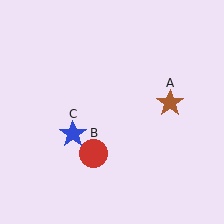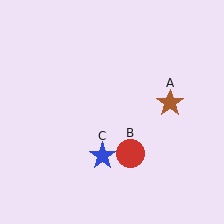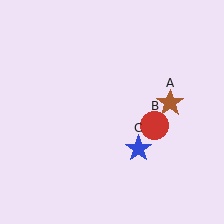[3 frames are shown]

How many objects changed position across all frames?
2 objects changed position: red circle (object B), blue star (object C).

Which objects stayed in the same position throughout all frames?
Brown star (object A) remained stationary.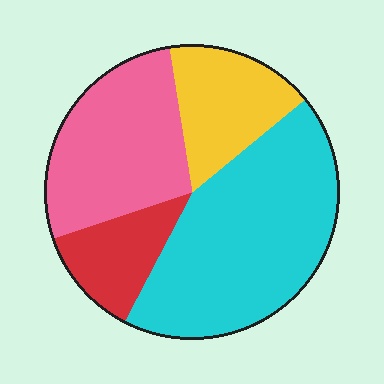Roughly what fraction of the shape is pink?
Pink takes up between a sixth and a third of the shape.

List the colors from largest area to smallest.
From largest to smallest: cyan, pink, yellow, red.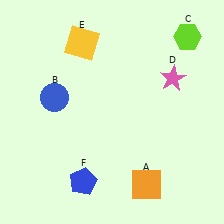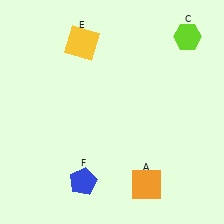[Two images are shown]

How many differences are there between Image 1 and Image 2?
There are 2 differences between the two images.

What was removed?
The pink star (D), the blue circle (B) were removed in Image 2.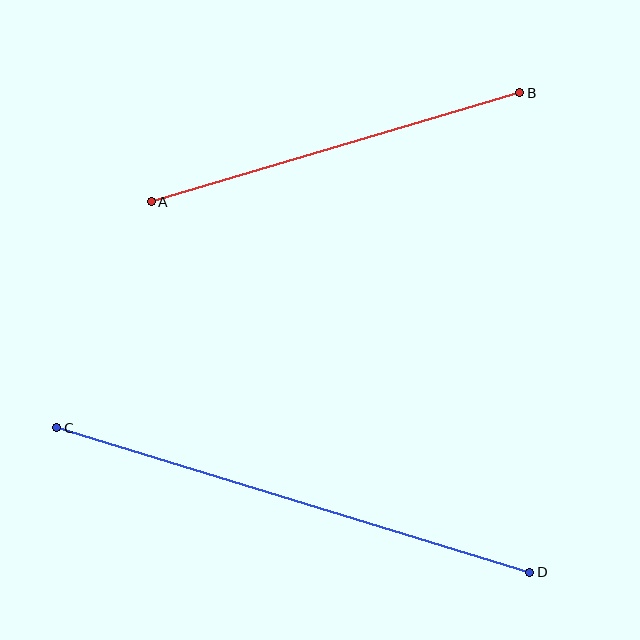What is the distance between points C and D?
The distance is approximately 494 pixels.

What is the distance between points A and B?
The distance is approximately 384 pixels.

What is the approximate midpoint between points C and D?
The midpoint is at approximately (293, 500) pixels.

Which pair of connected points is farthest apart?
Points C and D are farthest apart.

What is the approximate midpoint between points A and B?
The midpoint is at approximately (335, 147) pixels.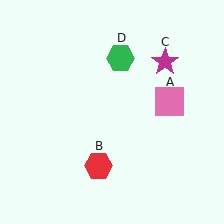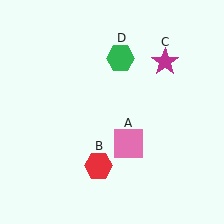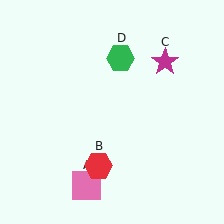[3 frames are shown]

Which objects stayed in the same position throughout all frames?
Red hexagon (object B) and magenta star (object C) and green hexagon (object D) remained stationary.